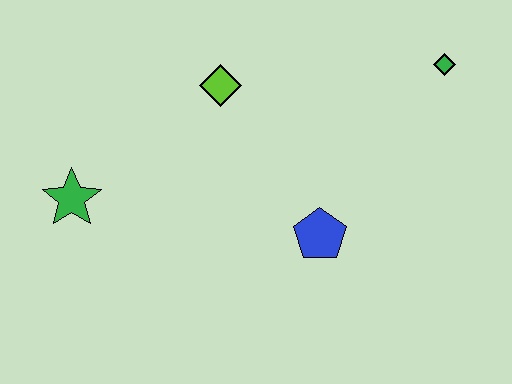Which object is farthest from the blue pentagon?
The green star is farthest from the blue pentagon.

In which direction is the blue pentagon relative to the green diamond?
The blue pentagon is below the green diamond.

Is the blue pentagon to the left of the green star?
No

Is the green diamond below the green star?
No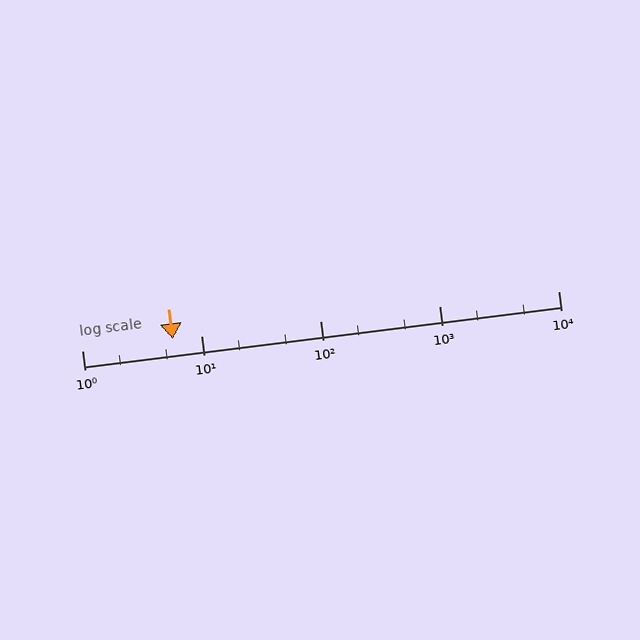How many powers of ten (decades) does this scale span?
The scale spans 4 decades, from 1 to 10000.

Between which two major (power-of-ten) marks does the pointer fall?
The pointer is between 1 and 10.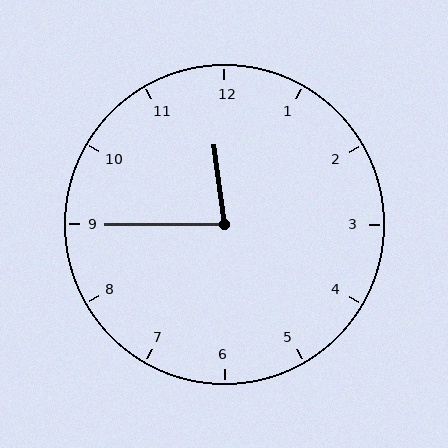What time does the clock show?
11:45.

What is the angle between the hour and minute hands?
Approximately 82 degrees.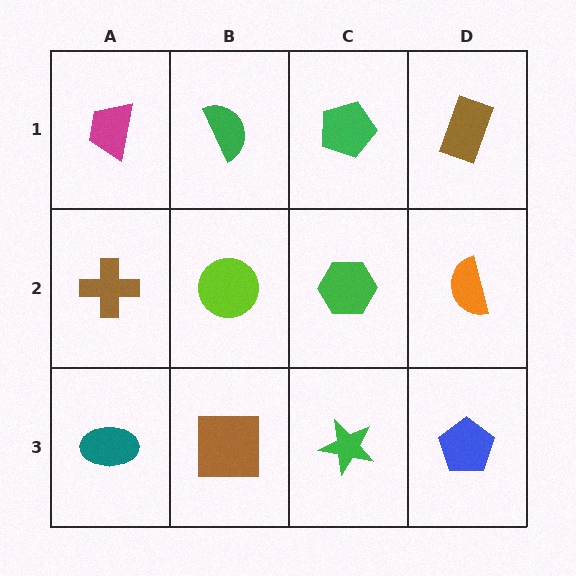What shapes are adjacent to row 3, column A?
A brown cross (row 2, column A), a brown square (row 3, column B).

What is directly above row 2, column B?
A green semicircle.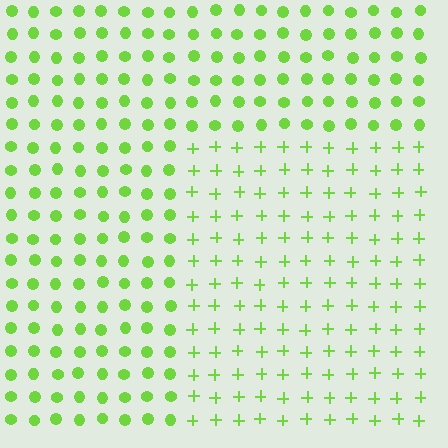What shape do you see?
I see a rectangle.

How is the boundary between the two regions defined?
The boundary is defined by a change in element shape: plus signs inside vs. circles outside. All elements share the same color and spacing.